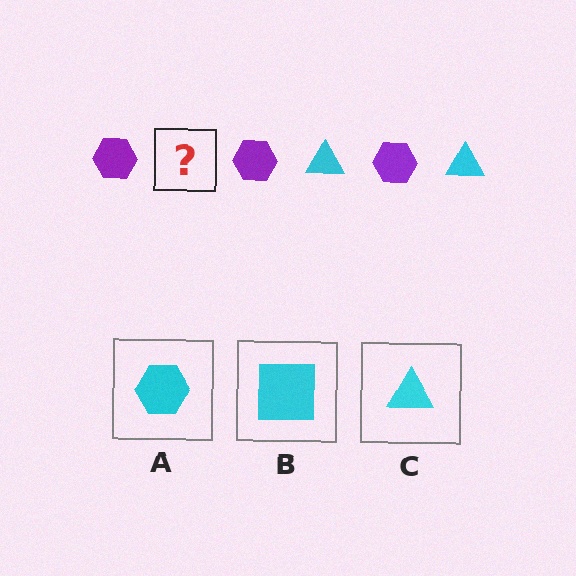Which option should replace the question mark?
Option C.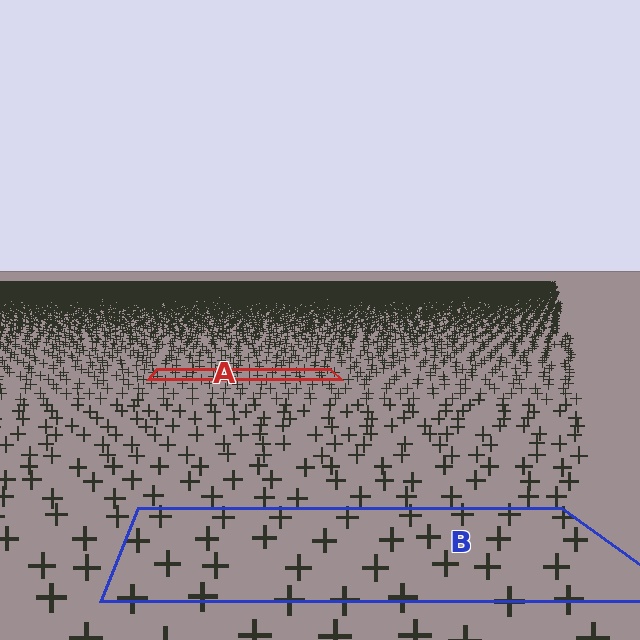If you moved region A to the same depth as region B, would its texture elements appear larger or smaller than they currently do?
They would appear larger. At a closer depth, the same texture elements are projected at a bigger on-screen size.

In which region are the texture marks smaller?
The texture marks are smaller in region A, because it is farther away.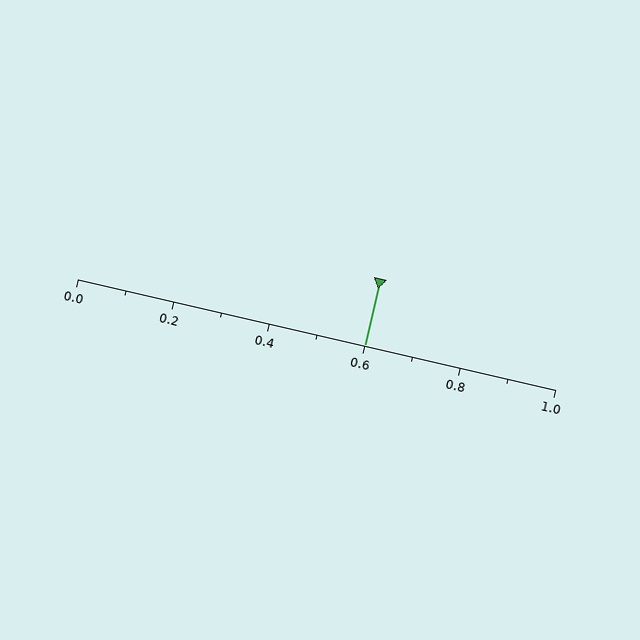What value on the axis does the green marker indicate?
The marker indicates approximately 0.6.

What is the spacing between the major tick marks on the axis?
The major ticks are spaced 0.2 apart.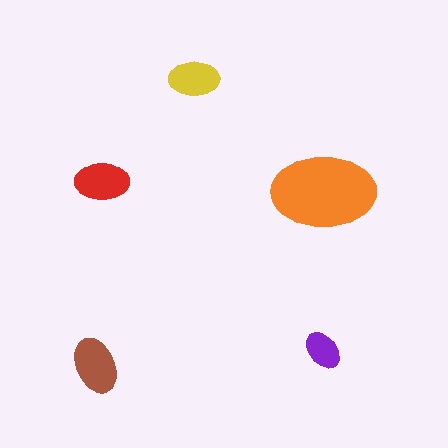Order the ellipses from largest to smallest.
the orange one, the brown one, the red one, the yellow one, the purple one.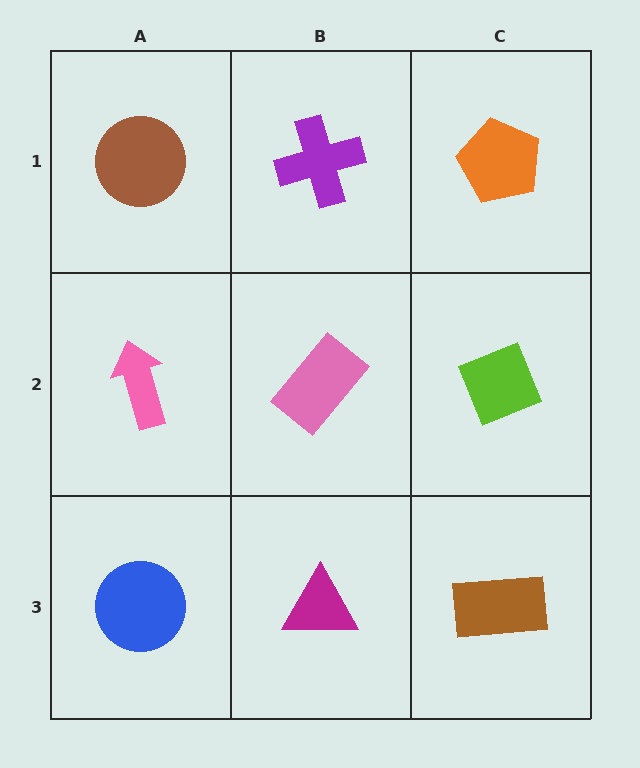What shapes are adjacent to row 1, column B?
A pink rectangle (row 2, column B), a brown circle (row 1, column A), an orange pentagon (row 1, column C).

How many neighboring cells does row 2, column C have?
3.